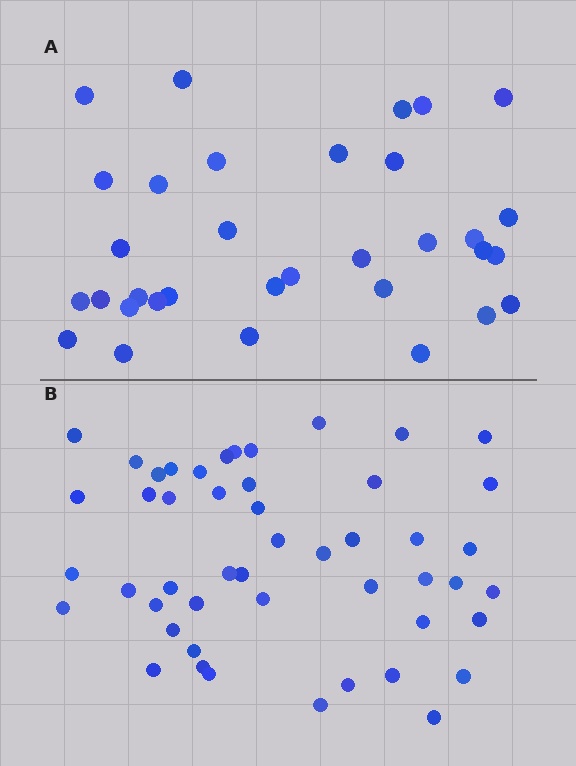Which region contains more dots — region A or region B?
Region B (the bottom region) has more dots.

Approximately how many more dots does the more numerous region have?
Region B has approximately 15 more dots than region A.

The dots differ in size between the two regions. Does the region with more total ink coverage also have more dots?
No. Region A has more total ink coverage because its dots are larger, but region B actually contains more individual dots. Total area can be misleading — the number of items is what matters here.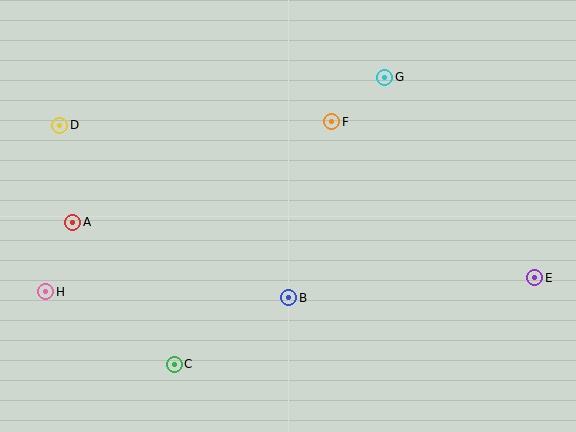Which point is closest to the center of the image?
Point B at (289, 298) is closest to the center.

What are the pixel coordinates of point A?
Point A is at (73, 222).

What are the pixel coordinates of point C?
Point C is at (174, 364).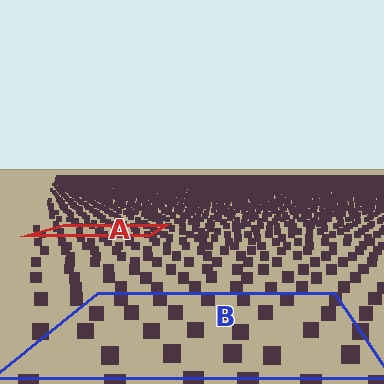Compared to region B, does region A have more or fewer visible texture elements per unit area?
Region A has more texture elements per unit area — they are packed more densely because it is farther away.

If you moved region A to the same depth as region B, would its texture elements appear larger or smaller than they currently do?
They would appear larger. At a closer depth, the same texture elements are projected at a bigger on-screen size.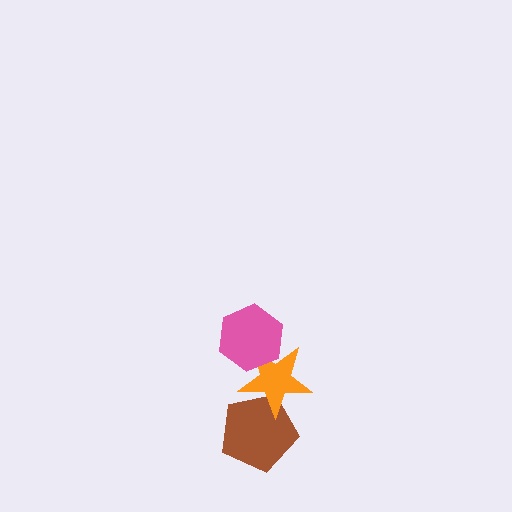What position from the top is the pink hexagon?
The pink hexagon is 1st from the top.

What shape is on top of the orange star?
The pink hexagon is on top of the orange star.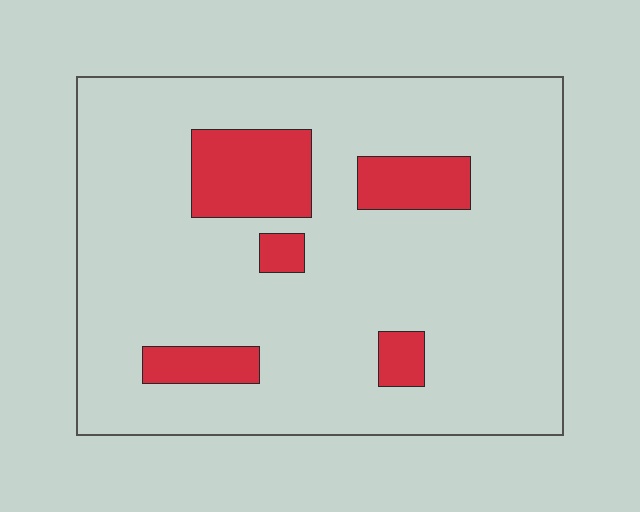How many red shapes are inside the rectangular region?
5.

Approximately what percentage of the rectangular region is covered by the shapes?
Approximately 15%.